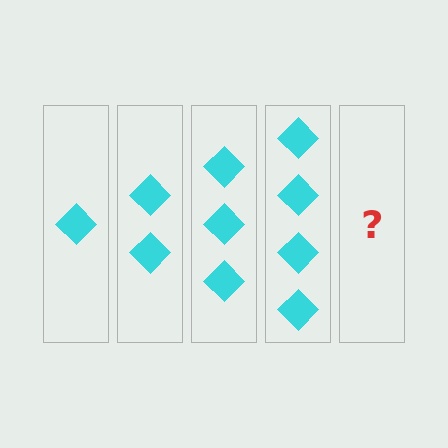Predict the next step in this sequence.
The next step is 5 diamonds.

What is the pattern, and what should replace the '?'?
The pattern is that each step adds one more diamond. The '?' should be 5 diamonds.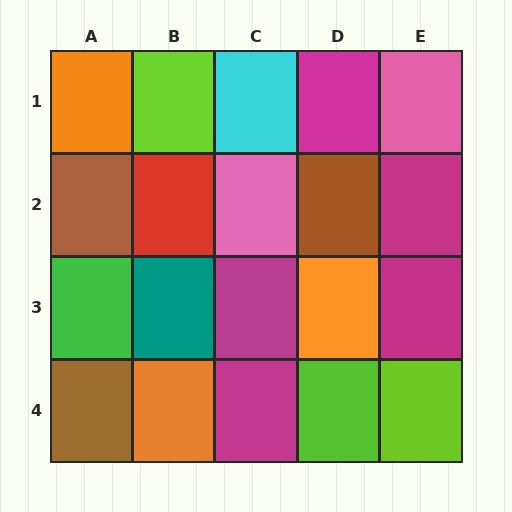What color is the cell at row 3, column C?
Magenta.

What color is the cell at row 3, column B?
Teal.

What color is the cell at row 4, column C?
Magenta.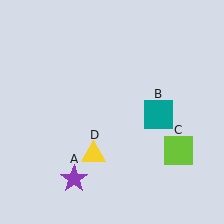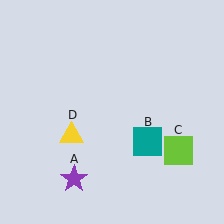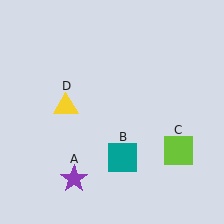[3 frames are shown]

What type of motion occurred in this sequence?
The teal square (object B), yellow triangle (object D) rotated clockwise around the center of the scene.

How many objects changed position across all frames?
2 objects changed position: teal square (object B), yellow triangle (object D).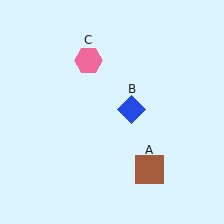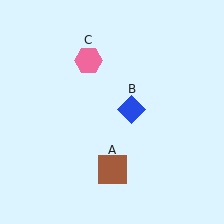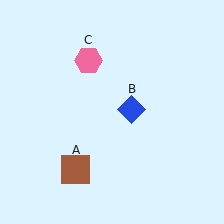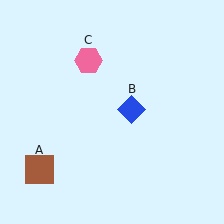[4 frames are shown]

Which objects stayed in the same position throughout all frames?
Blue diamond (object B) and pink hexagon (object C) remained stationary.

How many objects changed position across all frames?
1 object changed position: brown square (object A).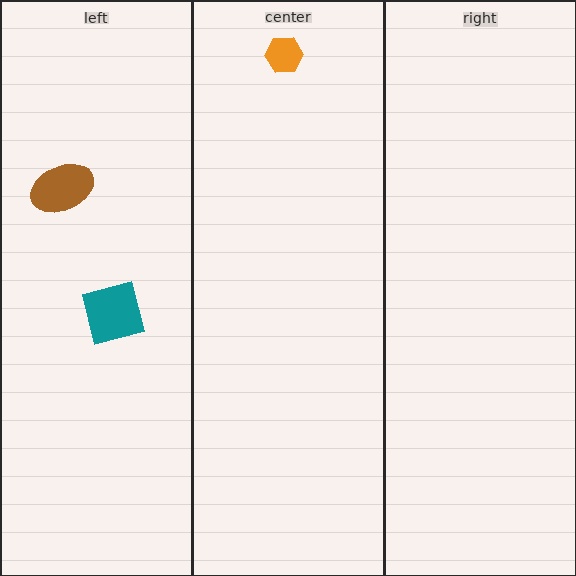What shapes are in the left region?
The teal square, the brown ellipse.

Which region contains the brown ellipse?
The left region.